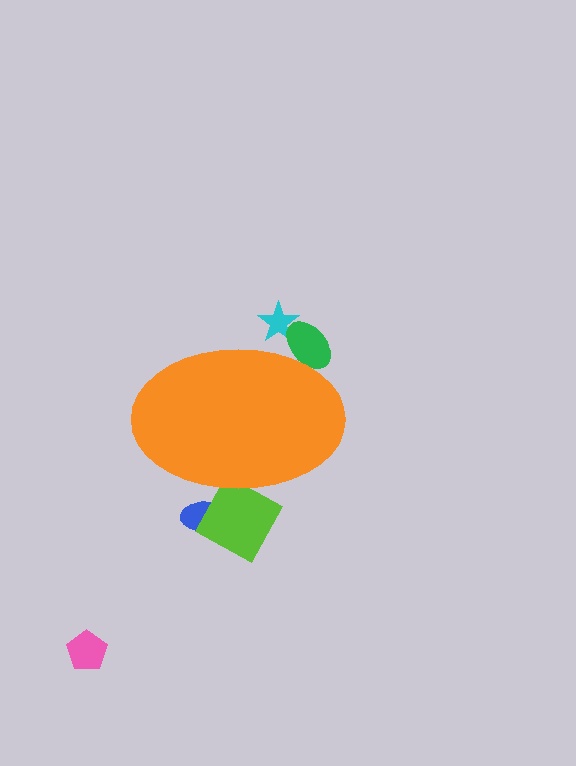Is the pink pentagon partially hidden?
No, the pink pentagon is fully visible.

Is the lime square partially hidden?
Yes, the lime square is partially hidden behind the orange ellipse.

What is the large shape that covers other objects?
An orange ellipse.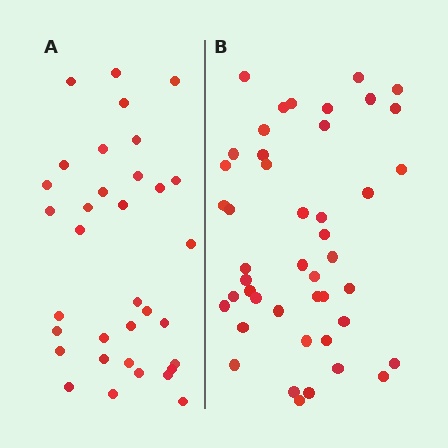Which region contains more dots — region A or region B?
Region B (the right region) has more dots.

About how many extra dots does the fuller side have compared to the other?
Region B has roughly 12 or so more dots than region A.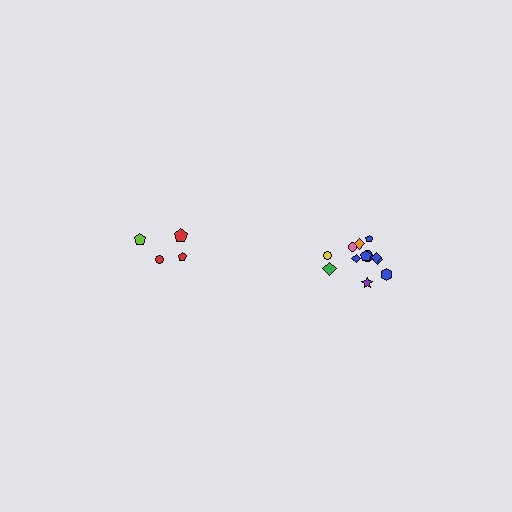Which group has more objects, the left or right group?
The right group.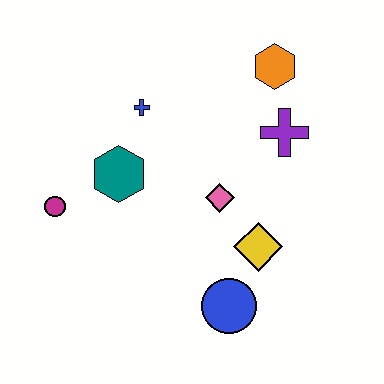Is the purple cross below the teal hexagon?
No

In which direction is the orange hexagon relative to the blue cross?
The orange hexagon is to the right of the blue cross.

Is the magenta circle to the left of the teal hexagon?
Yes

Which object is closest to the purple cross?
The orange hexagon is closest to the purple cross.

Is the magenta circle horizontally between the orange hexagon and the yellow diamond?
No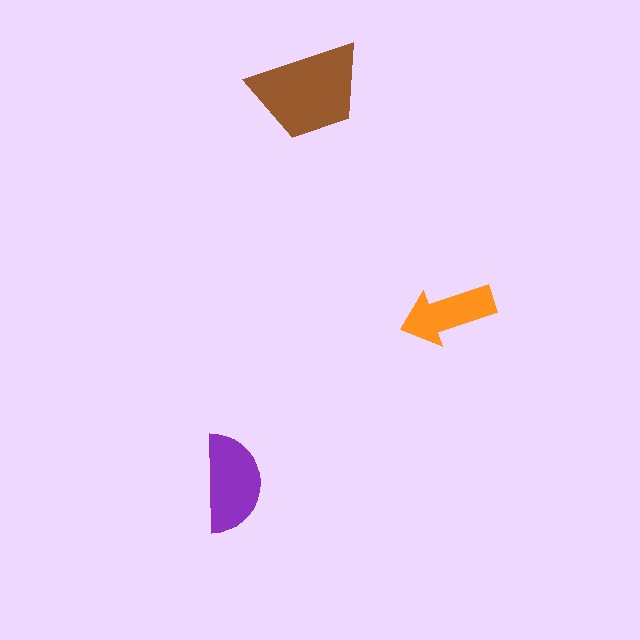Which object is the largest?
The brown trapezoid.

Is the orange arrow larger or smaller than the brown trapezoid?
Smaller.